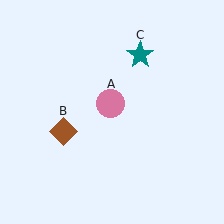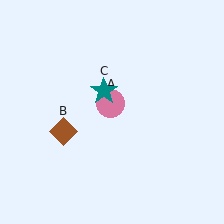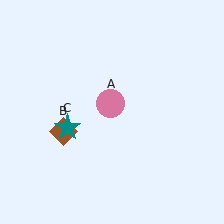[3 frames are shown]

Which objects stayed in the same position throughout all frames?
Pink circle (object A) and brown diamond (object B) remained stationary.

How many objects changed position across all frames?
1 object changed position: teal star (object C).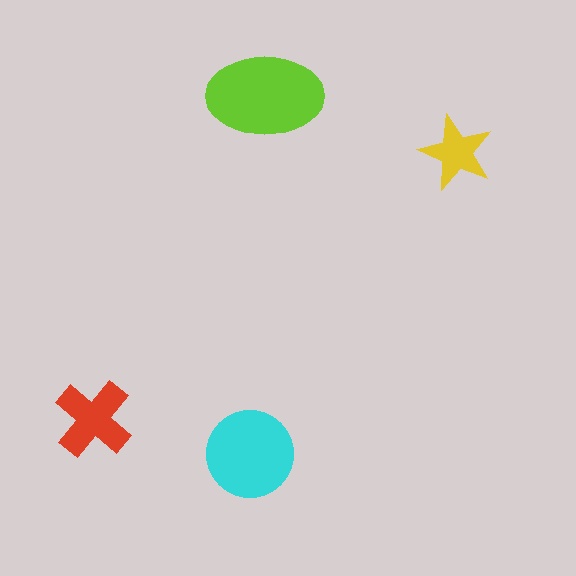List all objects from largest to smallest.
The lime ellipse, the cyan circle, the red cross, the yellow star.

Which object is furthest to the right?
The yellow star is rightmost.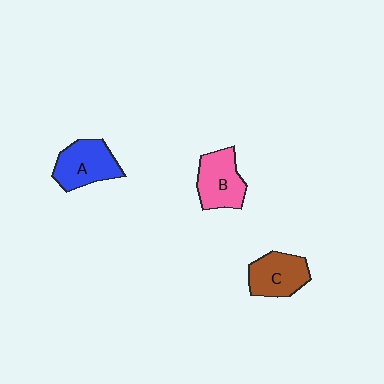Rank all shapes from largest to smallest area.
From largest to smallest: A (blue), B (pink), C (brown).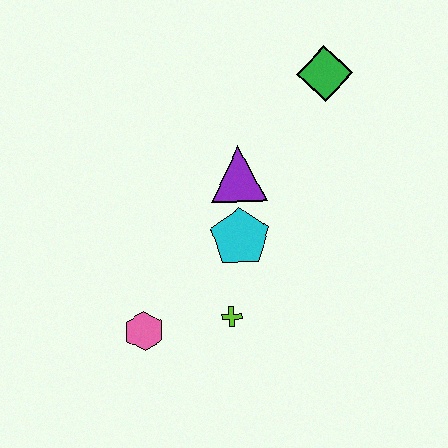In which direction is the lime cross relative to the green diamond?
The lime cross is below the green diamond.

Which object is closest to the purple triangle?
The cyan pentagon is closest to the purple triangle.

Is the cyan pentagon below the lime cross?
No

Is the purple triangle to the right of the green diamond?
No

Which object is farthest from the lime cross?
The green diamond is farthest from the lime cross.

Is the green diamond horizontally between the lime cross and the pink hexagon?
No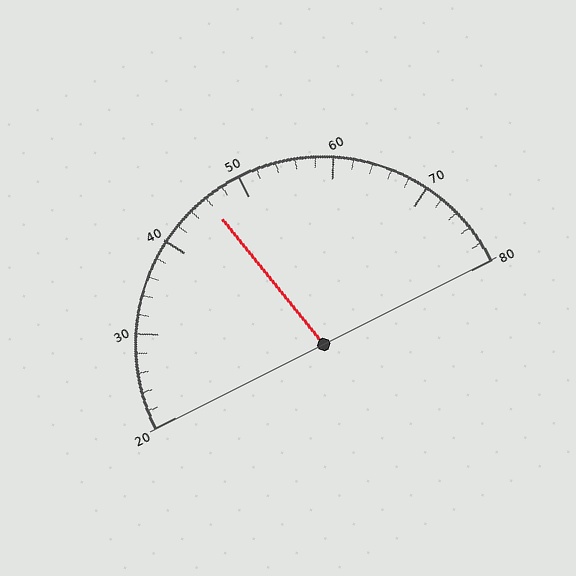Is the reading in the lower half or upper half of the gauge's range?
The reading is in the lower half of the range (20 to 80).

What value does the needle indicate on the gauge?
The needle indicates approximately 46.